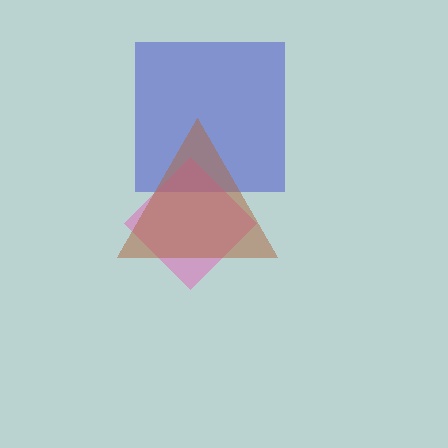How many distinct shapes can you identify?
There are 3 distinct shapes: a blue square, a pink diamond, a brown triangle.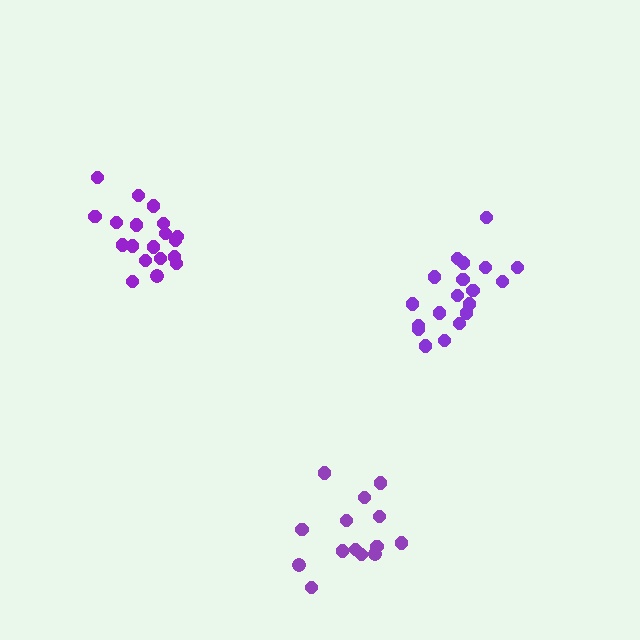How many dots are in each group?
Group 1: 14 dots, Group 2: 19 dots, Group 3: 19 dots (52 total).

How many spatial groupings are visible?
There are 3 spatial groupings.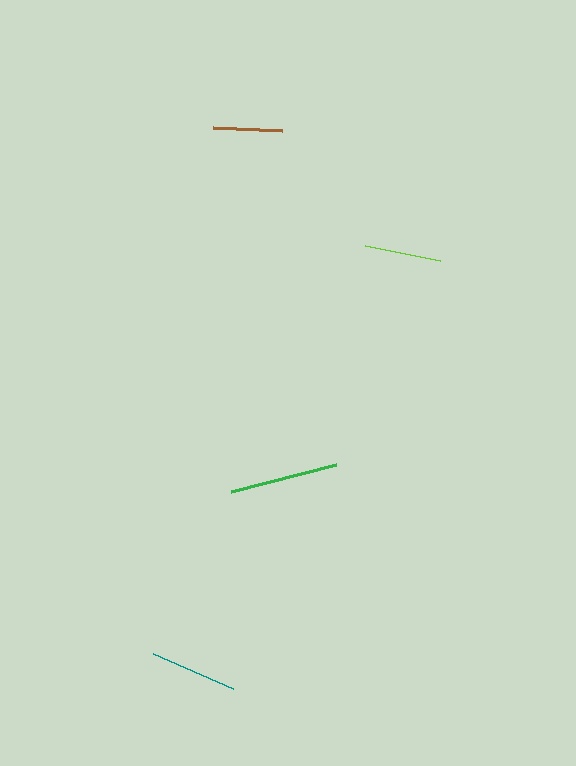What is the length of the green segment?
The green segment is approximately 109 pixels long.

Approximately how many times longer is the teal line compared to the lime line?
The teal line is approximately 1.1 times the length of the lime line.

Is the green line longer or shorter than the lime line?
The green line is longer than the lime line.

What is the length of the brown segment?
The brown segment is approximately 70 pixels long.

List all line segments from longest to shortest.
From longest to shortest: green, teal, lime, brown.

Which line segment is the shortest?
The brown line is the shortest at approximately 70 pixels.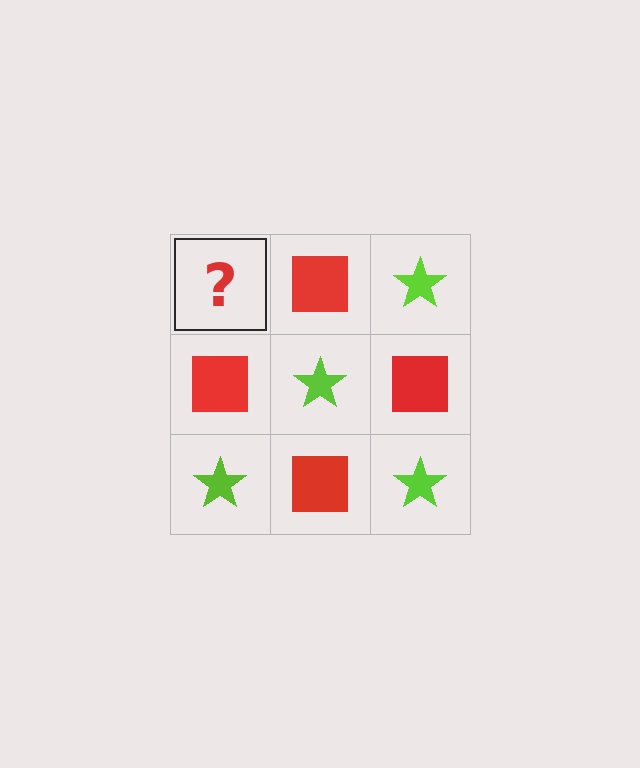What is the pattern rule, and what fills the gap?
The rule is that it alternates lime star and red square in a checkerboard pattern. The gap should be filled with a lime star.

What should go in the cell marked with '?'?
The missing cell should contain a lime star.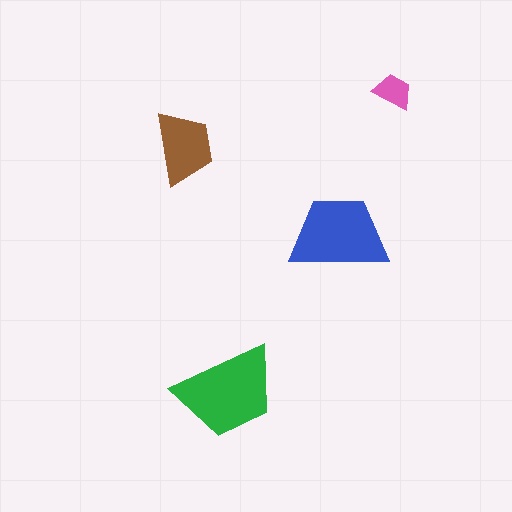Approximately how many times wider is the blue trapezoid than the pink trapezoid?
About 2.5 times wider.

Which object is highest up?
The pink trapezoid is topmost.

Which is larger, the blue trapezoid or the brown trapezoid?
The blue one.